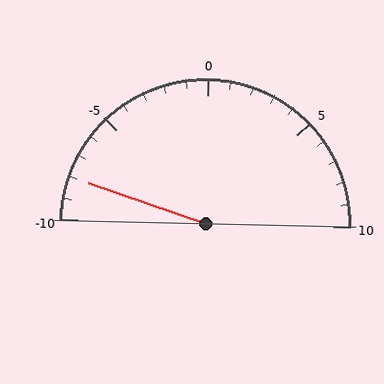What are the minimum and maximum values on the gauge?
The gauge ranges from -10 to 10.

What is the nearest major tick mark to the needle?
The nearest major tick mark is -10.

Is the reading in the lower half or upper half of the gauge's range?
The reading is in the lower half of the range (-10 to 10).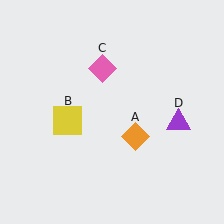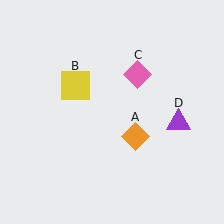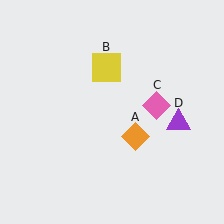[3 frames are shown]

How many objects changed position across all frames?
2 objects changed position: yellow square (object B), pink diamond (object C).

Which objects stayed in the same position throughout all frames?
Orange diamond (object A) and purple triangle (object D) remained stationary.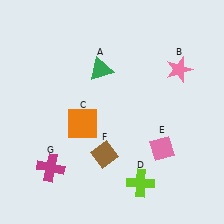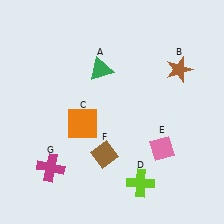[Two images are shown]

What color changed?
The star (B) changed from pink in Image 1 to brown in Image 2.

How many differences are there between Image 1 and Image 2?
There is 1 difference between the two images.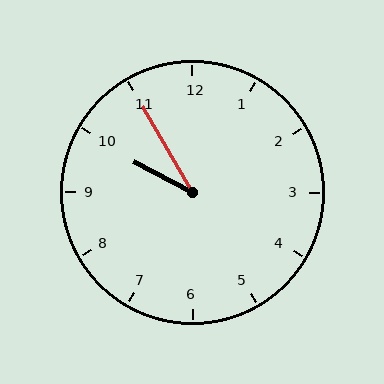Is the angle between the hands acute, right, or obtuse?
It is acute.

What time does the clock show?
9:55.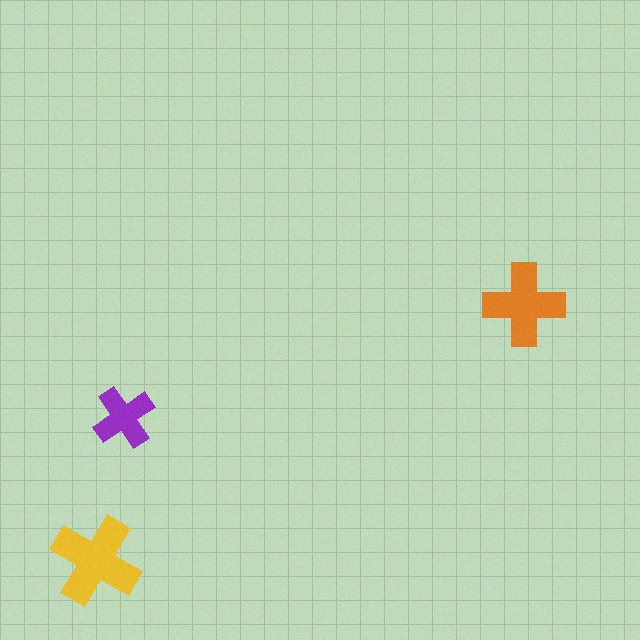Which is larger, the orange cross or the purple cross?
The orange one.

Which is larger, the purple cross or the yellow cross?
The yellow one.